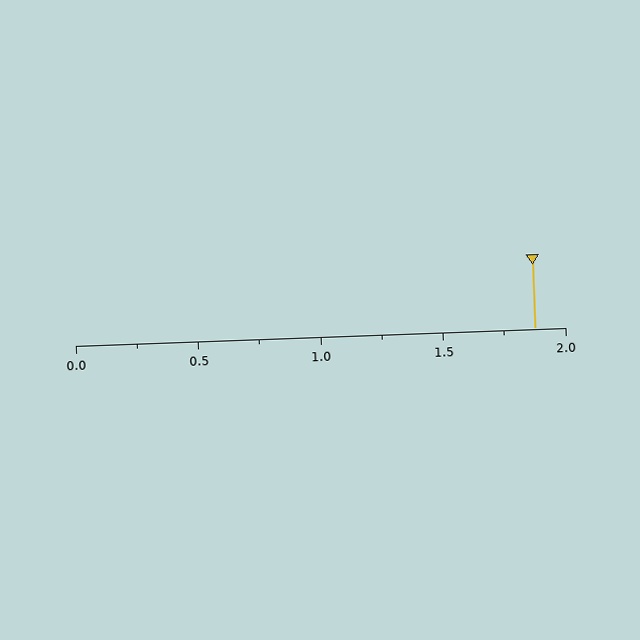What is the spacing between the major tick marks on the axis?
The major ticks are spaced 0.5 apart.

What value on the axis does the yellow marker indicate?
The marker indicates approximately 1.88.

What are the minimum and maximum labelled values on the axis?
The axis runs from 0.0 to 2.0.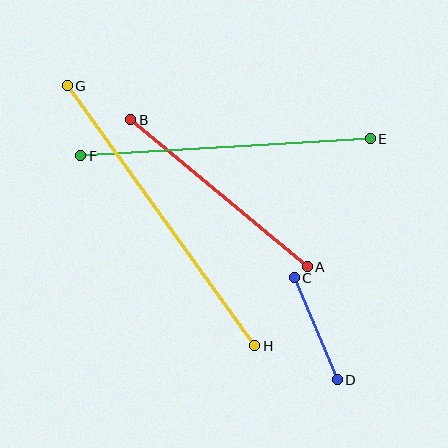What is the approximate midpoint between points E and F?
The midpoint is at approximately (225, 147) pixels.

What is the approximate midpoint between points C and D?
The midpoint is at approximately (316, 329) pixels.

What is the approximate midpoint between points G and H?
The midpoint is at approximately (161, 216) pixels.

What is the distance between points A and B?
The distance is approximately 230 pixels.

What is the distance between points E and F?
The distance is approximately 290 pixels.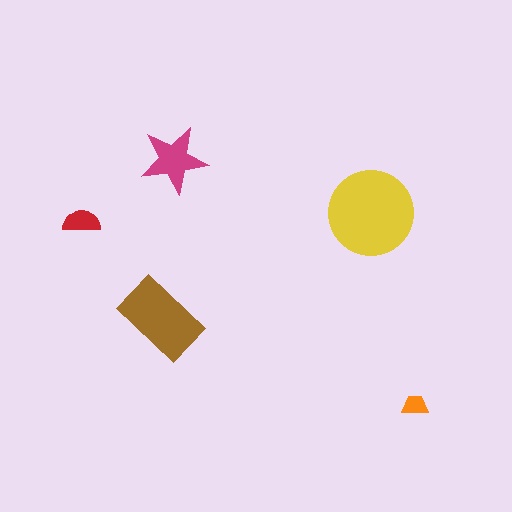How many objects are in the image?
There are 5 objects in the image.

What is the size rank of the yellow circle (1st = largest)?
1st.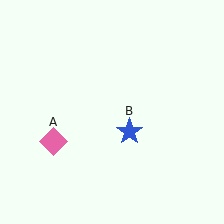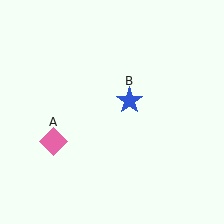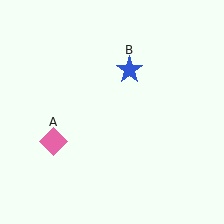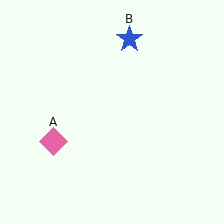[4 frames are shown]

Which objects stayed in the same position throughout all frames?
Pink diamond (object A) remained stationary.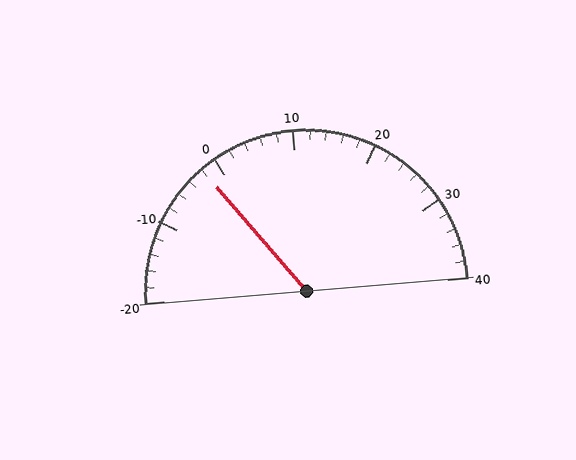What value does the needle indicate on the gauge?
The needle indicates approximately -2.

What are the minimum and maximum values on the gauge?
The gauge ranges from -20 to 40.